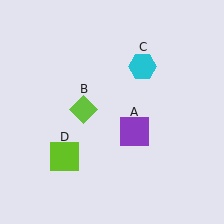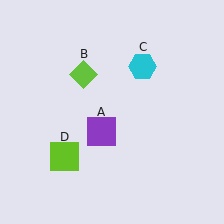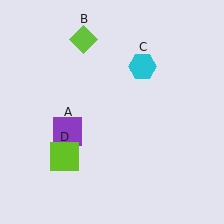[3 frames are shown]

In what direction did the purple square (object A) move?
The purple square (object A) moved left.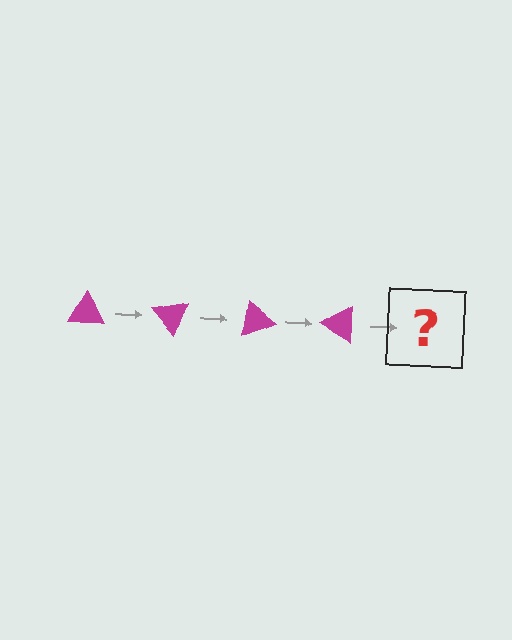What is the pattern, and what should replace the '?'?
The pattern is that the triangle rotates 50 degrees each step. The '?' should be a magenta triangle rotated 200 degrees.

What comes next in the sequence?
The next element should be a magenta triangle rotated 200 degrees.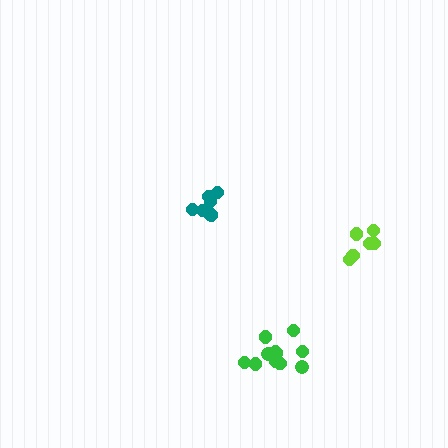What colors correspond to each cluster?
The clusters are colored: lime, teal, green.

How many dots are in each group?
Group 1: 6 dots, Group 2: 7 dots, Group 3: 12 dots (25 total).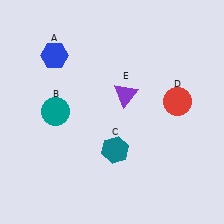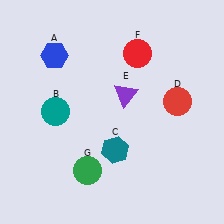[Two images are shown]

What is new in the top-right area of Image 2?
A red circle (F) was added in the top-right area of Image 2.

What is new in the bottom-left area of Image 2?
A green circle (G) was added in the bottom-left area of Image 2.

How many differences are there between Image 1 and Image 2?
There are 2 differences between the two images.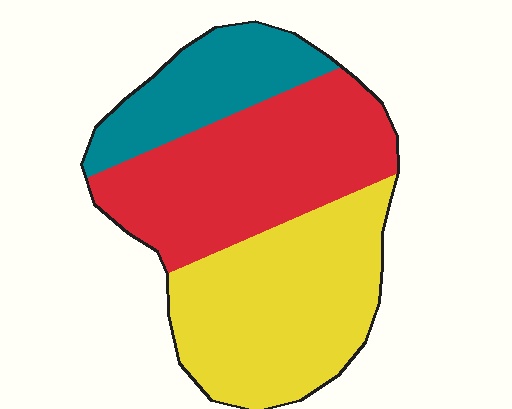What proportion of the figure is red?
Red covers roughly 40% of the figure.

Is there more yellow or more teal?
Yellow.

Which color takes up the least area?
Teal, at roughly 20%.